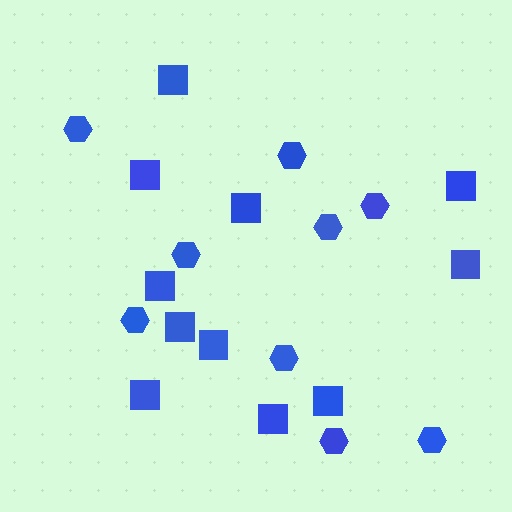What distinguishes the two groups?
There are 2 groups: one group of hexagons (9) and one group of squares (11).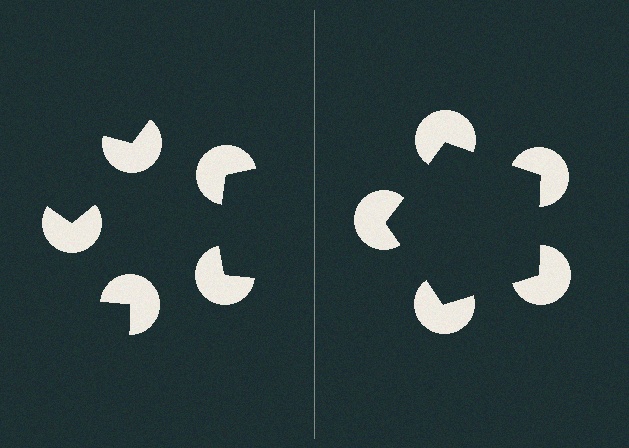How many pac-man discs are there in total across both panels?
10 — 5 on each side.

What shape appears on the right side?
An illusory pentagon.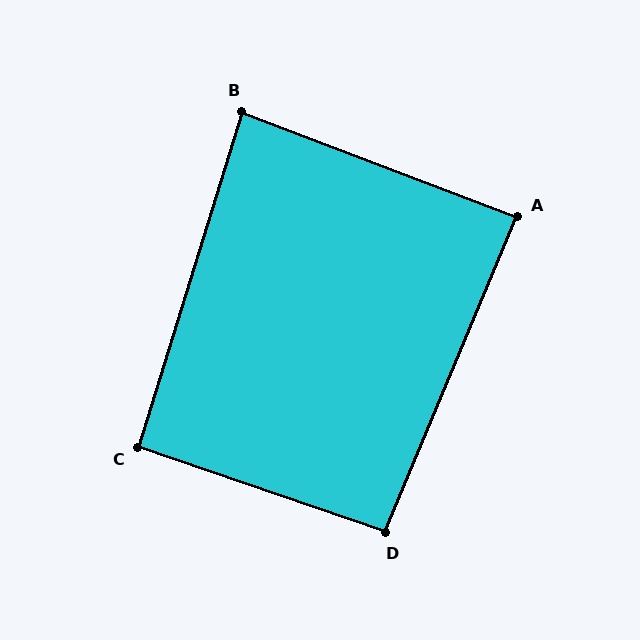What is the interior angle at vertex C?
Approximately 92 degrees (approximately right).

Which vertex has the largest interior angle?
D, at approximately 94 degrees.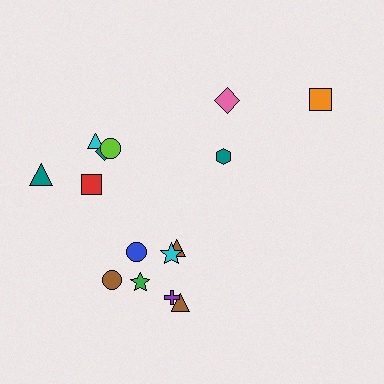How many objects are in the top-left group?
There are 5 objects.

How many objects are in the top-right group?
There are 3 objects.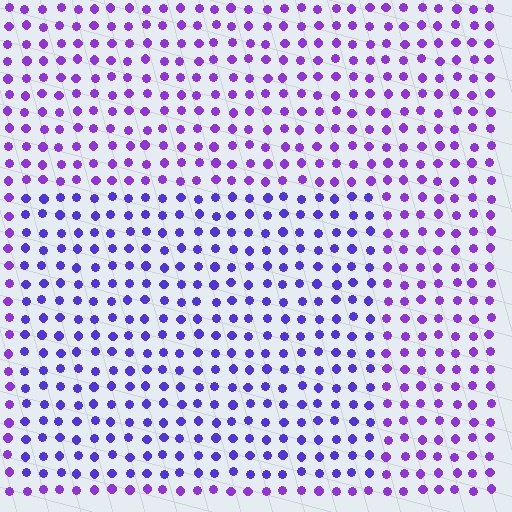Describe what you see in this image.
The image is filled with small purple elements in a uniform arrangement. A rectangle-shaped region is visible where the elements are tinted to a slightly different hue, forming a subtle color boundary.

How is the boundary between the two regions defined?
The boundary is defined purely by a slight shift in hue (about 24 degrees). Spacing, size, and orientation are identical on both sides.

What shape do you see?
I see a rectangle.